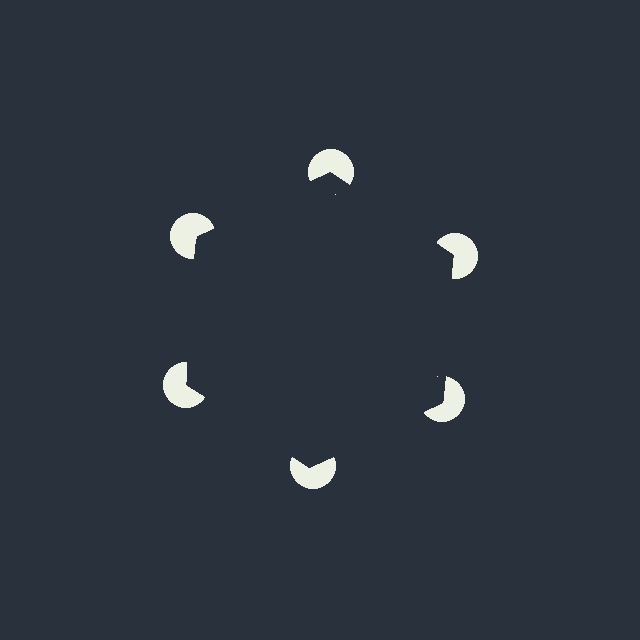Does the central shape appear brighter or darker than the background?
It typically appears slightly darker than the background, even though no actual brightness change is drawn.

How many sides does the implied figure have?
6 sides.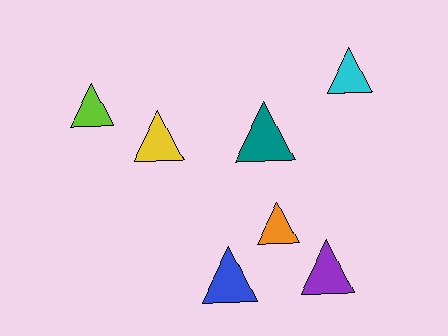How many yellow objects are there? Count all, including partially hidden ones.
There is 1 yellow object.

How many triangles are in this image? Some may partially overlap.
There are 7 triangles.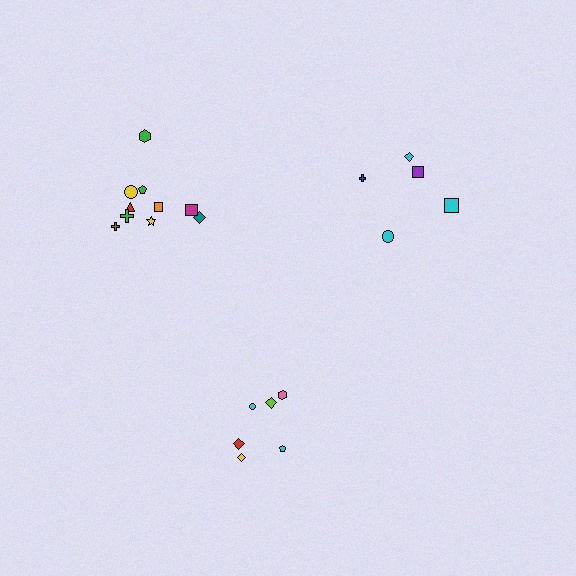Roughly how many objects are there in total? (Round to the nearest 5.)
Roughly 20 objects in total.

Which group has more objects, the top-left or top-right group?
The top-left group.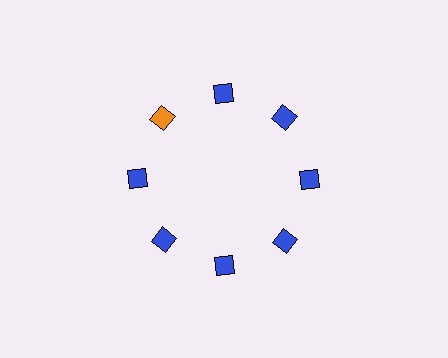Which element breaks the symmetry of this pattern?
The orange diamond at roughly the 10 o'clock position breaks the symmetry. All other shapes are blue diamonds.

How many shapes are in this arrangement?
There are 8 shapes arranged in a ring pattern.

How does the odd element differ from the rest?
It has a different color: orange instead of blue.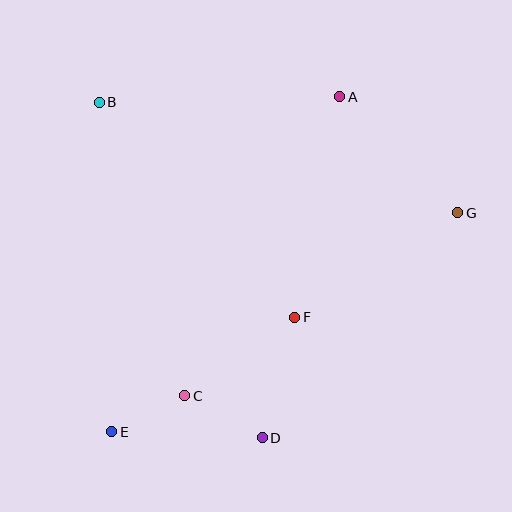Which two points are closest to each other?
Points C and E are closest to each other.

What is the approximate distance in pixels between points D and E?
The distance between D and E is approximately 151 pixels.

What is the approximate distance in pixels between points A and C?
The distance between A and C is approximately 337 pixels.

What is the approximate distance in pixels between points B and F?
The distance between B and F is approximately 291 pixels.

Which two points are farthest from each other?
Points E and G are farthest from each other.